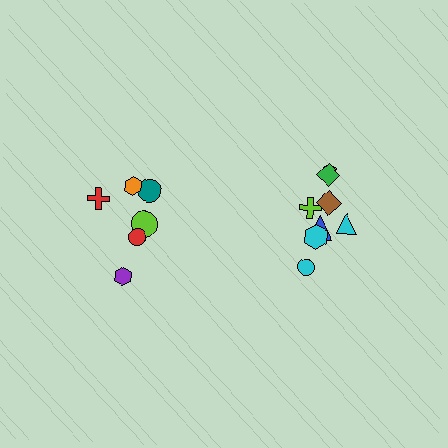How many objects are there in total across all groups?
There are 14 objects.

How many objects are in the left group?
There are 6 objects.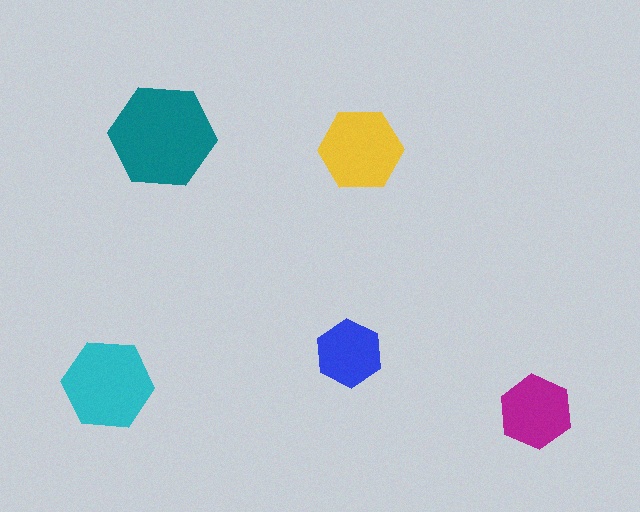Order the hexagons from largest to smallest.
the teal one, the cyan one, the yellow one, the magenta one, the blue one.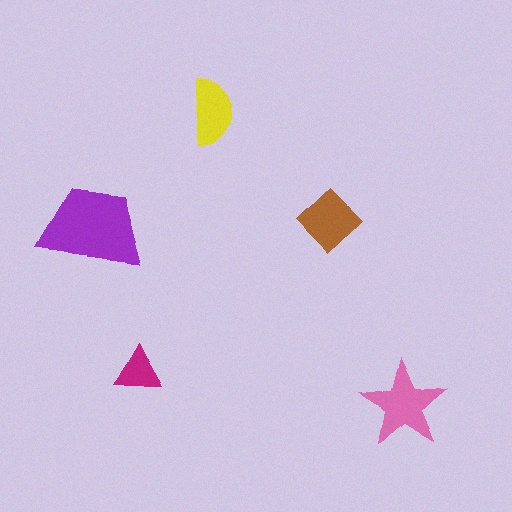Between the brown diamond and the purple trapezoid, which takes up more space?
The purple trapezoid.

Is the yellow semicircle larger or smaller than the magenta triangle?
Larger.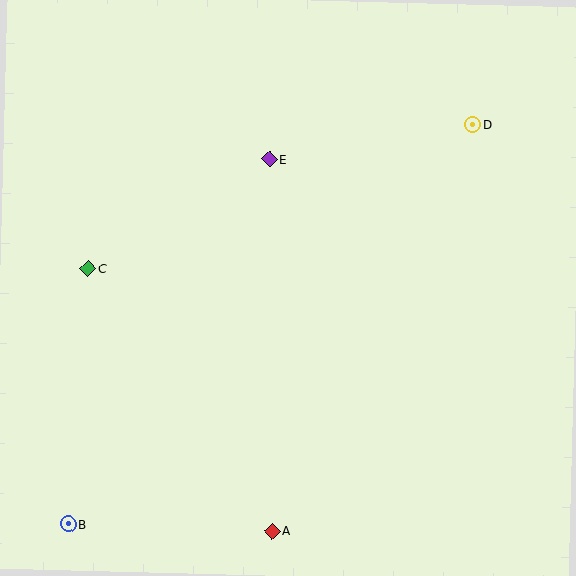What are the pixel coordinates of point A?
Point A is at (272, 531).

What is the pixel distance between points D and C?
The distance between D and C is 411 pixels.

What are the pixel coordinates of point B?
Point B is at (68, 524).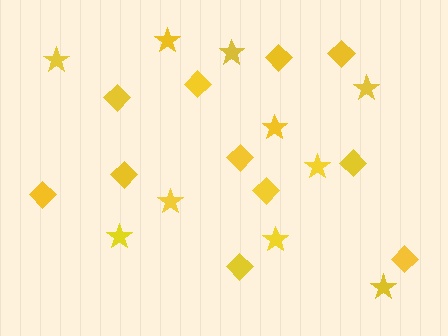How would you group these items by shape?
There are 2 groups: one group of stars (10) and one group of diamonds (11).